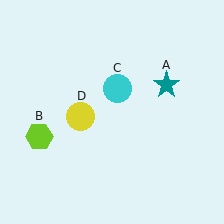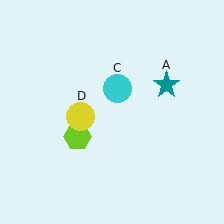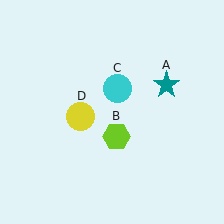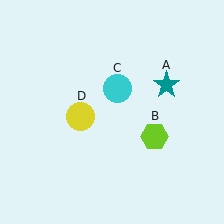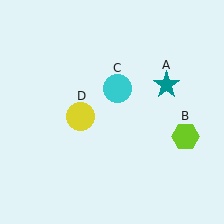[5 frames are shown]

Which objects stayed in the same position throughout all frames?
Teal star (object A) and cyan circle (object C) and yellow circle (object D) remained stationary.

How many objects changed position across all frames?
1 object changed position: lime hexagon (object B).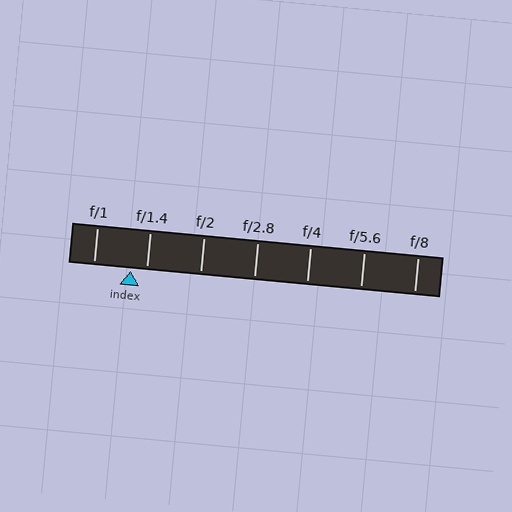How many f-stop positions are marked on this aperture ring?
There are 7 f-stop positions marked.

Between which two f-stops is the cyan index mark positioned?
The index mark is between f/1 and f/1.4.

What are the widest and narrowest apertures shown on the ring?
The widest aperture shown is f/1 and the narrowest is f/8.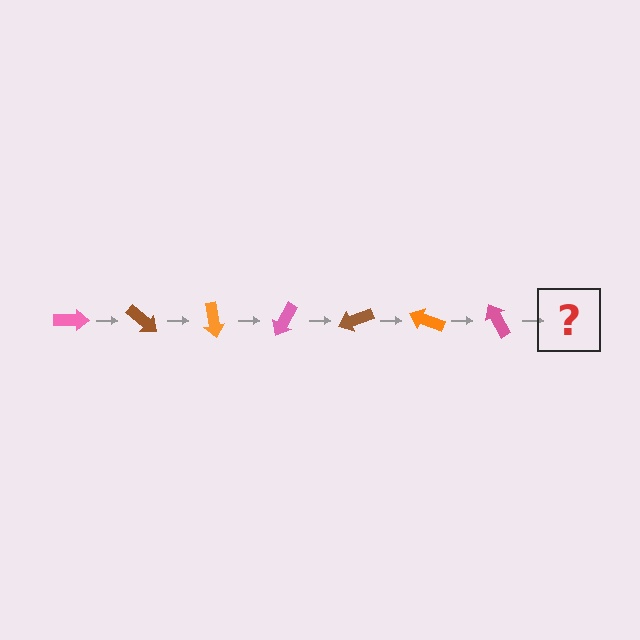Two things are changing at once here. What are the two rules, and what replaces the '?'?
The two rules are that it rotates 40 degrees each step and the color cycles through pink, brown, and orange. The '?' should be a brown arrow, rotated 280 degrees from the start.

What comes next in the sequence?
The next element should be a brown arrow, rotated 280 degrees from the start.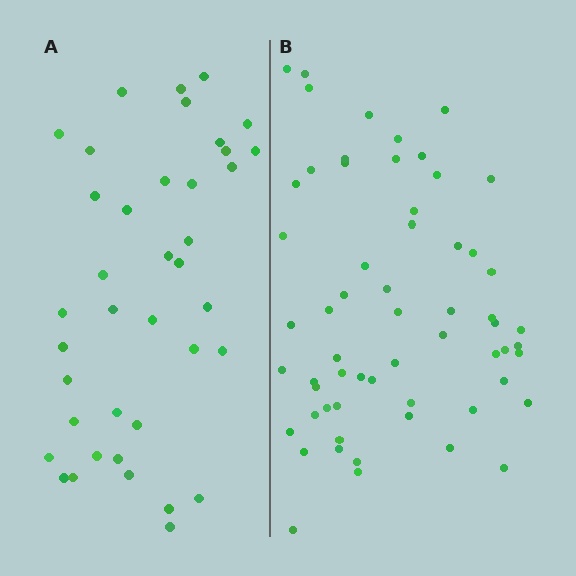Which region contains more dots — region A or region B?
Region B (the right region) has more dots.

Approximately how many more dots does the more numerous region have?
Region B has approximately 20 more dots than region A.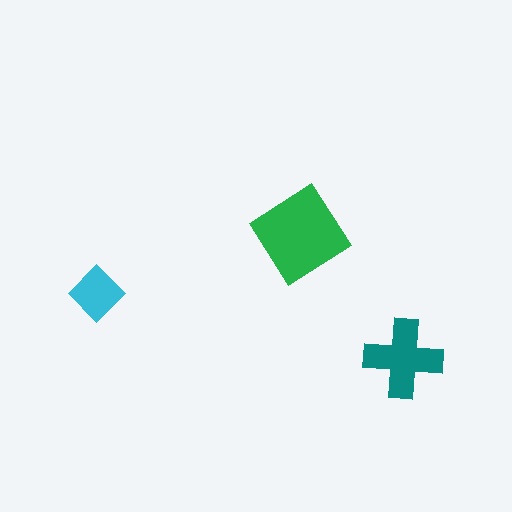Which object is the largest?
The green diamond.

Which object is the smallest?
The cyan diamond.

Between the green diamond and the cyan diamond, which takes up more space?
The green diamond.